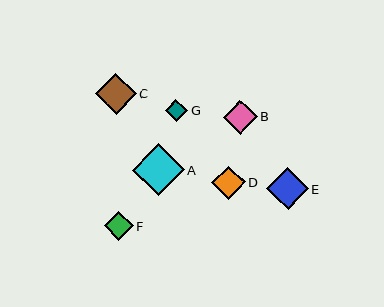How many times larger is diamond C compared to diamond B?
Diamond C is approximately 1.2 times the size of diamond B.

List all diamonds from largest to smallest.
From largest to smallest: A, E, C, B, D, F, G.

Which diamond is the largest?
Diamond A is the largest with a size of approximately 52 pixels.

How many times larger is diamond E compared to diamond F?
Diamond E is approximately 1.5 times the size of diamond F.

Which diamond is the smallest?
Diamond G is the smallest with a size of approximately 22 pixels.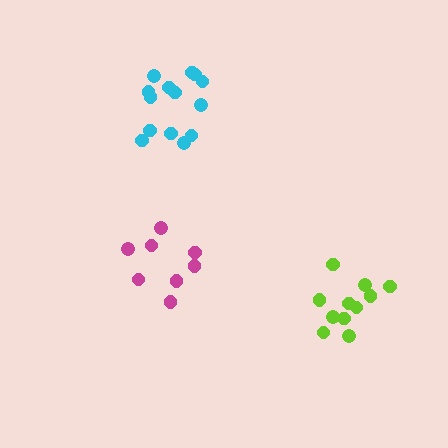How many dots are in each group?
Group 1: 11 dots, Group 2: 8 dots, Group 3: 14 dots (33 total).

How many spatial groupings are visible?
There are 3 spatial groupings.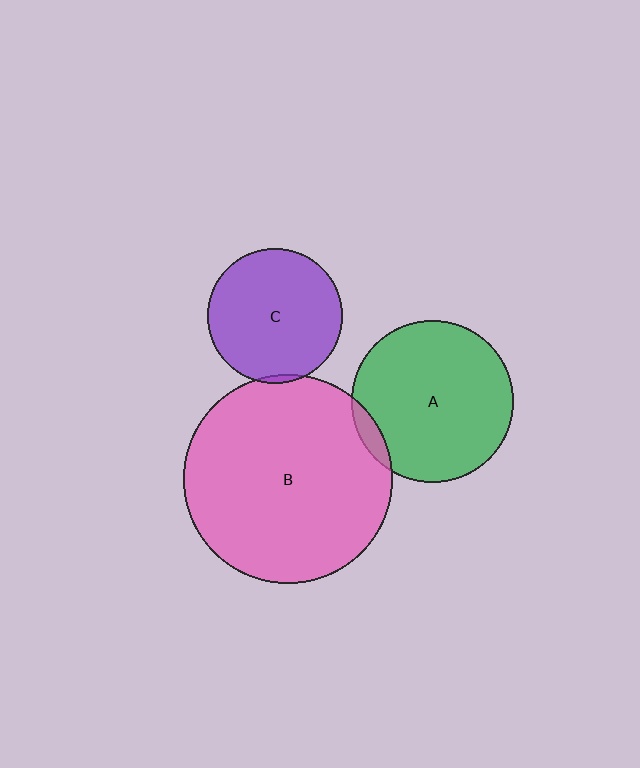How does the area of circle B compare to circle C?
Approximately 2.4 times.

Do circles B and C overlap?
Yes.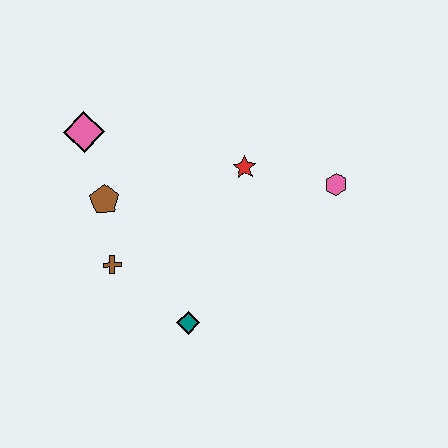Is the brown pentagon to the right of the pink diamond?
Yes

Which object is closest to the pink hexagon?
The red star is closest to the pink hexagon.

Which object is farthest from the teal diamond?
The pink diamond is farthest from the teal diamond.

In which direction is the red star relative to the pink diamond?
The red star is to the right of the pink diamond.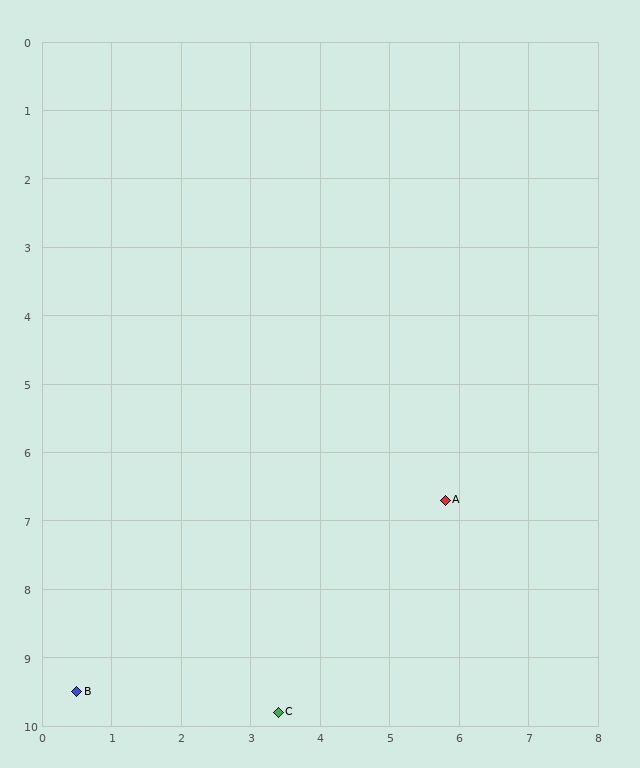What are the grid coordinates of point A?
Point A is at approximately (5.8, 6.7).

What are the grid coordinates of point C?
Point C is at approximately (3.4, 9.8).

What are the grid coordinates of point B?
Point B is at approximately (0.5, 9.5).